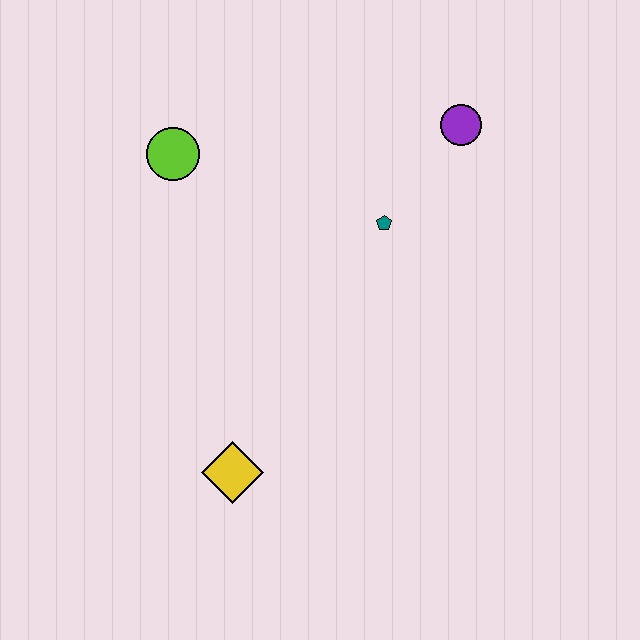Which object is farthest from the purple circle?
The yellow diamond is farthest from the purple circle.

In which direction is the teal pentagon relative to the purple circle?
The teal pentagon is below the purple circle.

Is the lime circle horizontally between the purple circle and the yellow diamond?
No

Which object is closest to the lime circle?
The teal pentagon is closest to the lime circle.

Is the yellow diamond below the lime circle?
Yes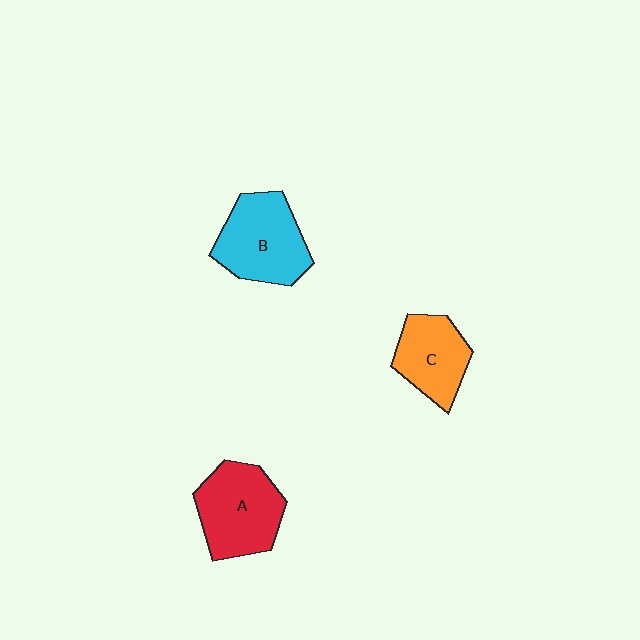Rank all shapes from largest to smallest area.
From largest to smallest: A (red), B (cyan), C (orange).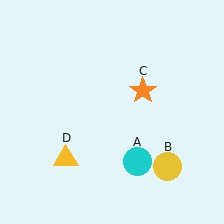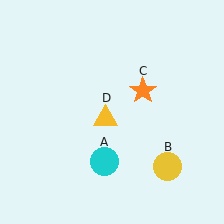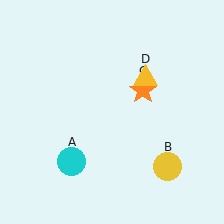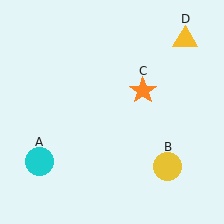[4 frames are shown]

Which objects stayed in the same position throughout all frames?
Yellow circle (object B) and orange star (object C) remained stationary.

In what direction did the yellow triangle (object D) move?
The yellow triangle (object D) moved up and to the right.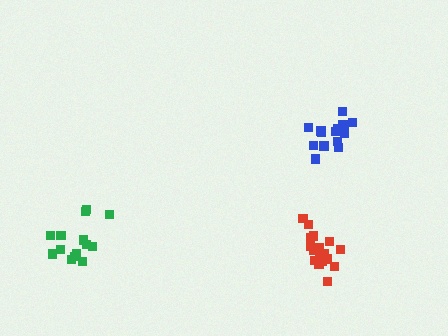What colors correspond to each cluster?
The clusters are colored: green, blue, red.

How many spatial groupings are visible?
There are 3 spatial groupings.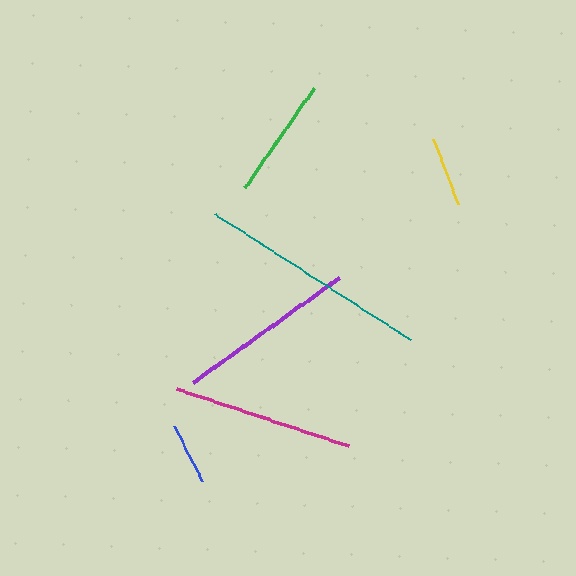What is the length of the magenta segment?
The magenta segment is approximately 180 pixels long.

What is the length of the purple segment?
The purple segment is approximately 181 pixels long.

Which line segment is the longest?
The teal line is the longest at approximately 233 pixels.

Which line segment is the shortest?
The blue line is the shortest at approximately 62 pixels.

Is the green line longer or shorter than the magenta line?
The magenta line is longer than the green line.